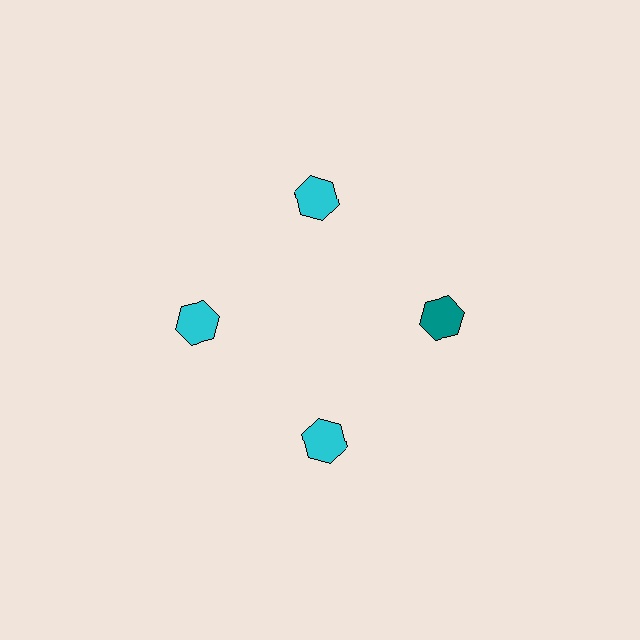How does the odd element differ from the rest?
It has a different color: teal instead of cyan.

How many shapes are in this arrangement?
There are 4 shapes arranged in a ring pattern.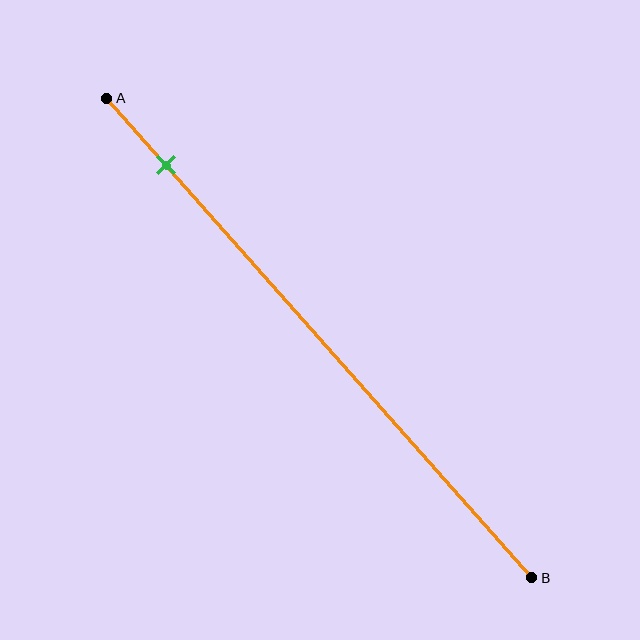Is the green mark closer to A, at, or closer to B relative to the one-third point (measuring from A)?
The green mark is closer to point A than the one-third point of segment AB.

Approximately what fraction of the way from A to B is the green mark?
The green mark is approximately 15% of the way from A to B.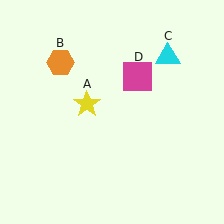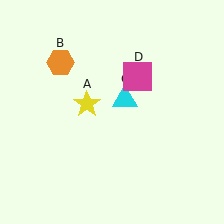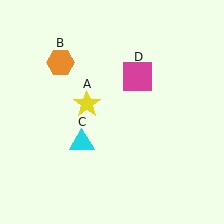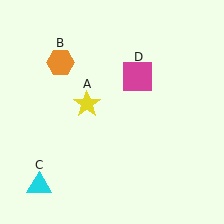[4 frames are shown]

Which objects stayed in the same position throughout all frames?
Yellow star (object A) and orange hexagon (object B) and magenta square (object D) remained stationary.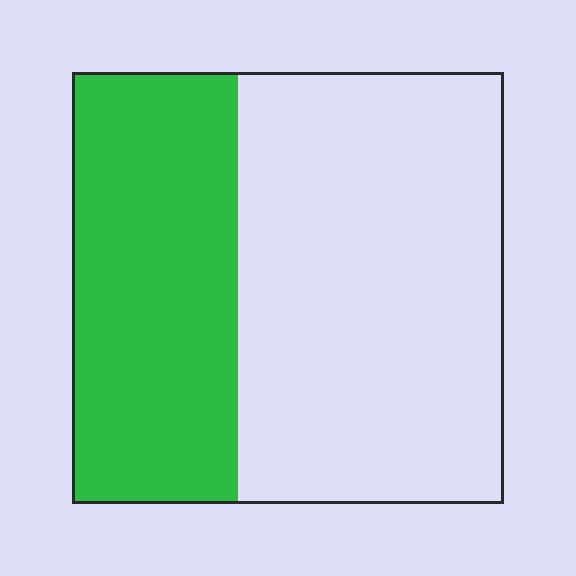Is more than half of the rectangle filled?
No.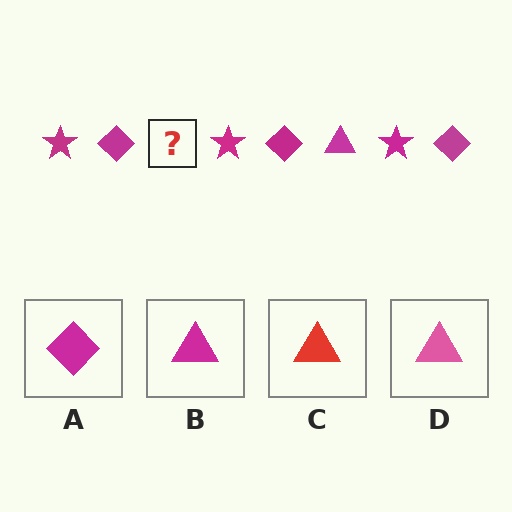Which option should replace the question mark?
Option B.